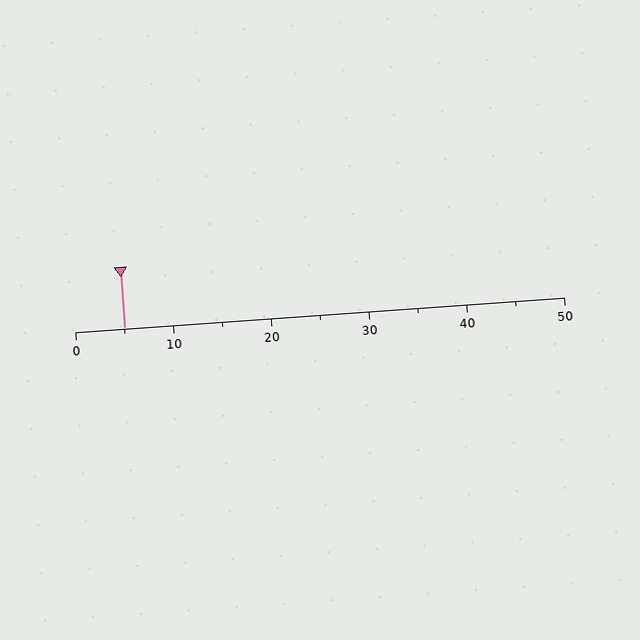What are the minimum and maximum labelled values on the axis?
The axis runs from 0 to 50.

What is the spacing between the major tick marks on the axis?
The major ticks are spaced 10 apart.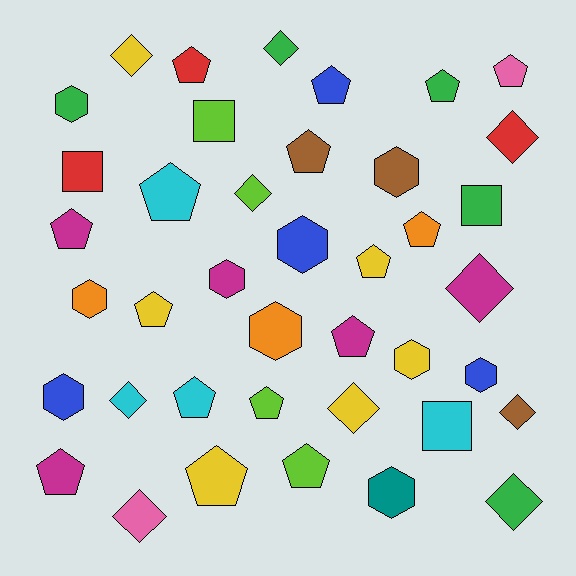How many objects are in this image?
There are 40 objects.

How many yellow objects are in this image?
There are 6 yellow objects.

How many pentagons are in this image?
There are 16 pentagons.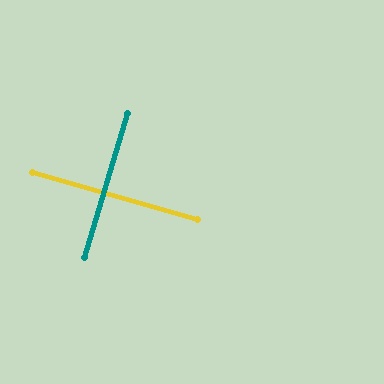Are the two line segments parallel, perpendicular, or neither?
Perpendicular — they meet at approximately 89°.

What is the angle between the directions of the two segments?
Approximately 89 degrees.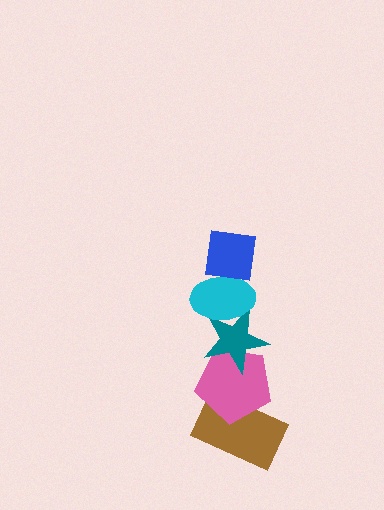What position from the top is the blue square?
The blue square is 1st from the top.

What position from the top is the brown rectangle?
The brown rectangle is 5th from the top.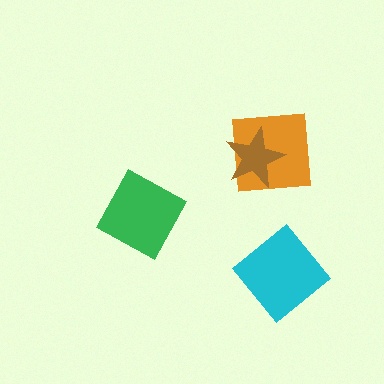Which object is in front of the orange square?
The brown star is in front of the orange square.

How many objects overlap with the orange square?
1 object overlaps with the orange square.